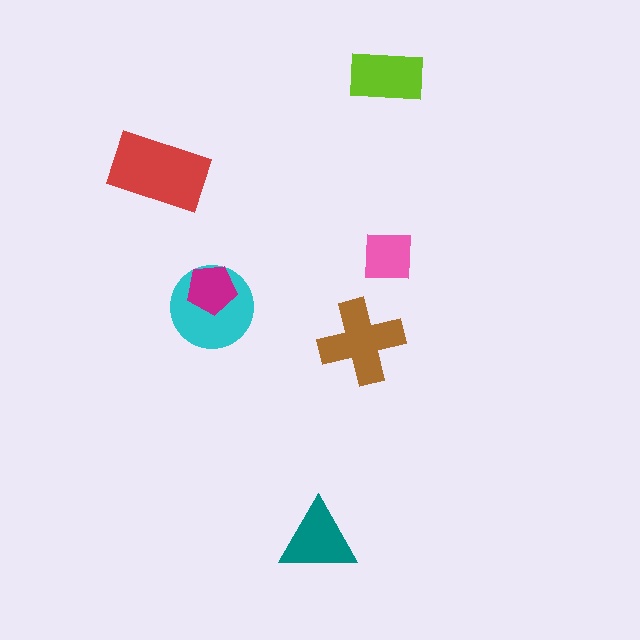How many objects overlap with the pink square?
0 objects overlap with the pink square.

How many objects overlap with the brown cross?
0 objects overlap with the brown cross.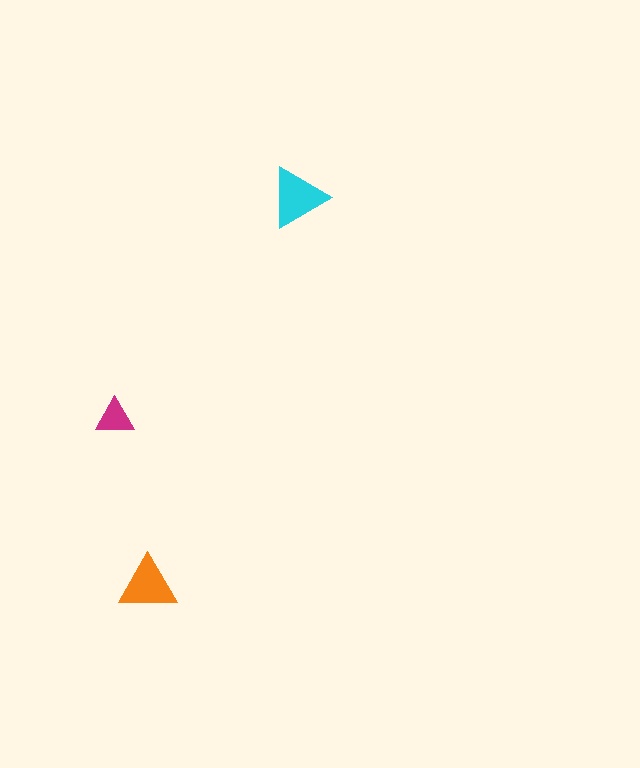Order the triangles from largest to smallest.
the cyan one, the orange one, the magenta one.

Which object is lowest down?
The orange triangle is bottommost.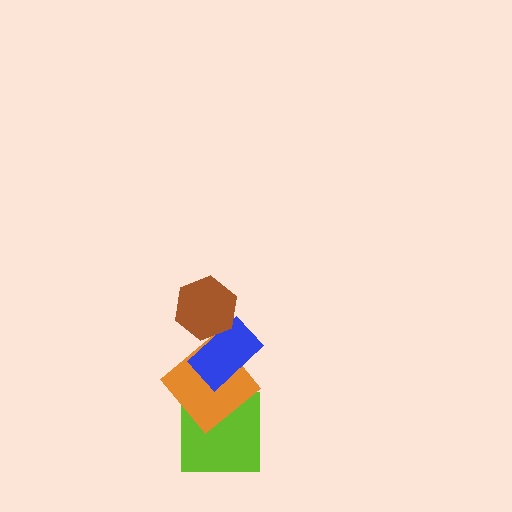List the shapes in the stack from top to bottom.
From top to bottom: the brown hexagon, the blue rectangle, the orange diamond, the lime square.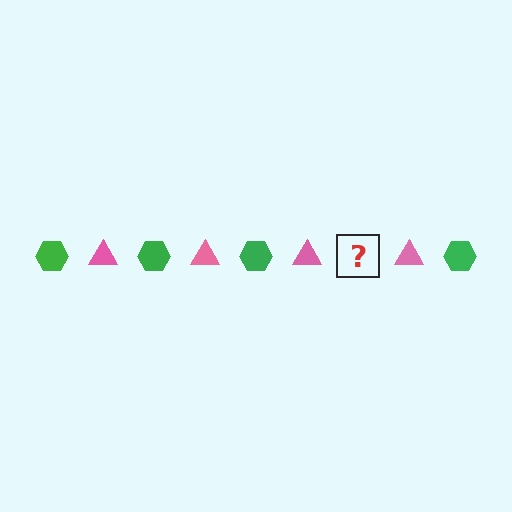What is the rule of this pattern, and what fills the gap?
The rule is that the pattern alternates between green hexagon and pink triangle. The gap should be filled with a green hexagon.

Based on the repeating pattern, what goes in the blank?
The blank should be a green hexagon.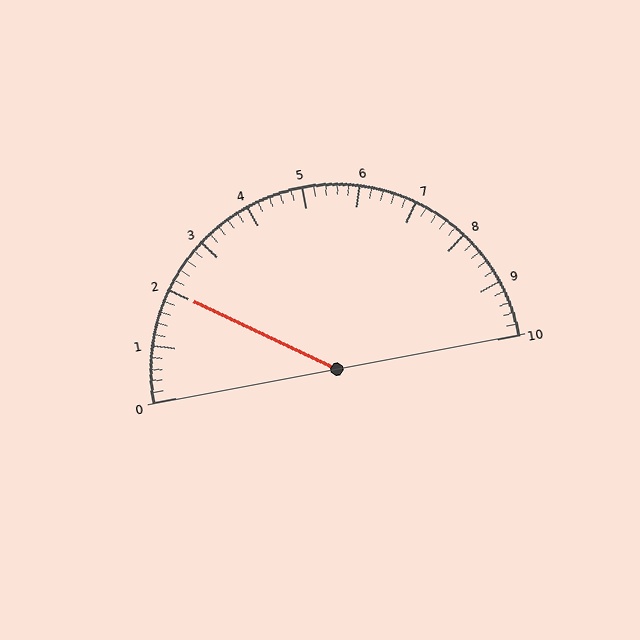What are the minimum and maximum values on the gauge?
The gauge ranges from 0 to 10.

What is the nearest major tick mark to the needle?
The nearest major tick mark is 2.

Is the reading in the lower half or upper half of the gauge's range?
The reading is in the lower half of the range (0 to 10).